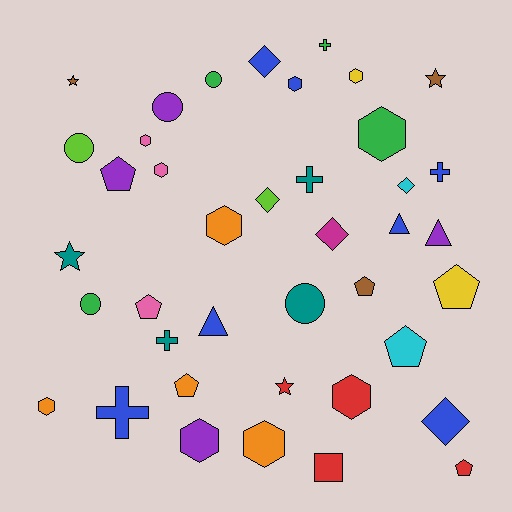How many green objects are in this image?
There are 4 green objects.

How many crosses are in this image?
There are 5 crosses.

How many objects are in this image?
There are 40 objects.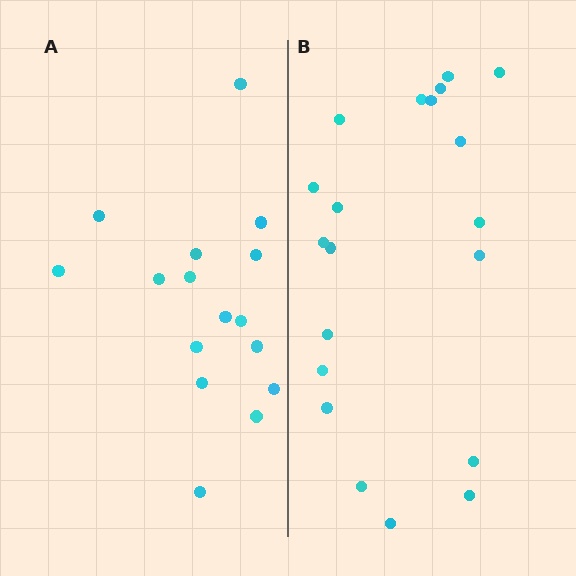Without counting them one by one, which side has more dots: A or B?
Region B (the right region) has more dots.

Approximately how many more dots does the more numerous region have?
Region B has about 4 more dots than region A.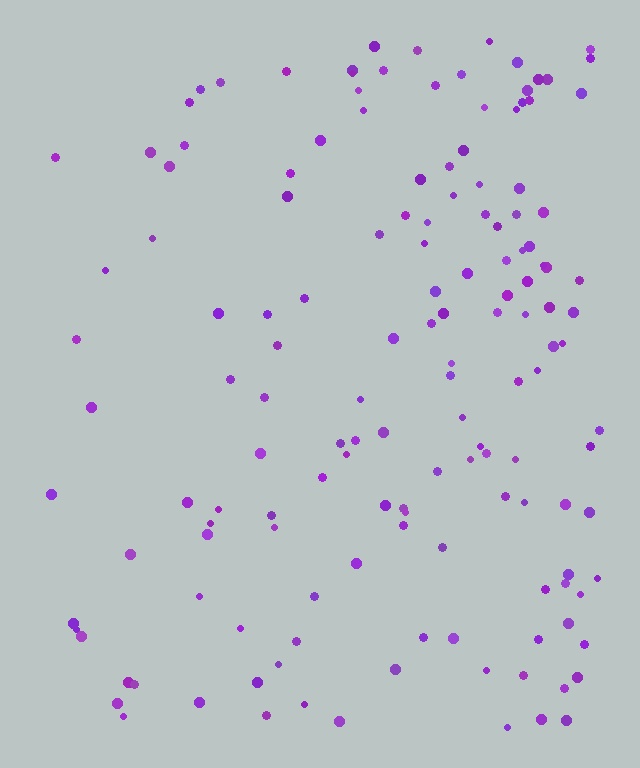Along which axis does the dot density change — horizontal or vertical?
Horizontal.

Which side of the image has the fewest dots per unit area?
The left.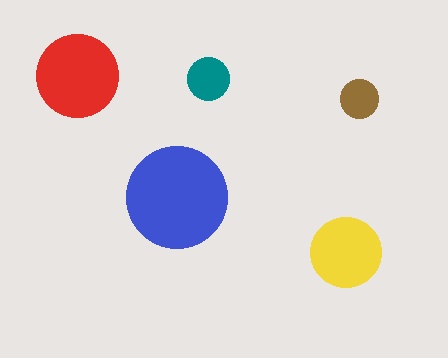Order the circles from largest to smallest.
the blue one, the red one, the yellow one, the teal one, the brown one.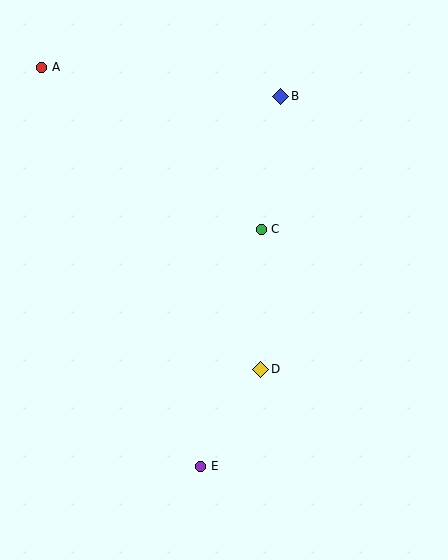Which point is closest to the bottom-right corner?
Point E is closest to the bottom-right corner.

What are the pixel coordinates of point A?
Point A is at (42, 67).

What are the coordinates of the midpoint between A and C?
The midpoint between A and C is at (151, 148).